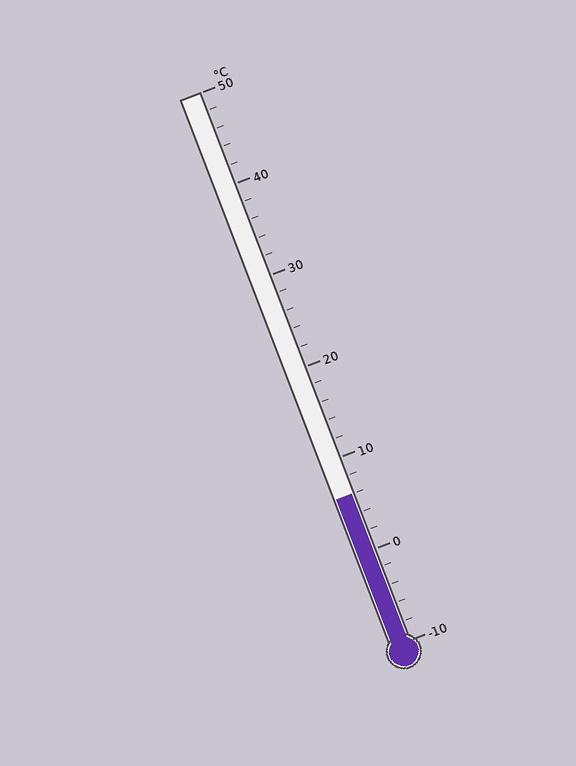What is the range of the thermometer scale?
The thermometer scale ranges from -10°C to 50°C.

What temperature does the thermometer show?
The thermometer shows approximately 6°C.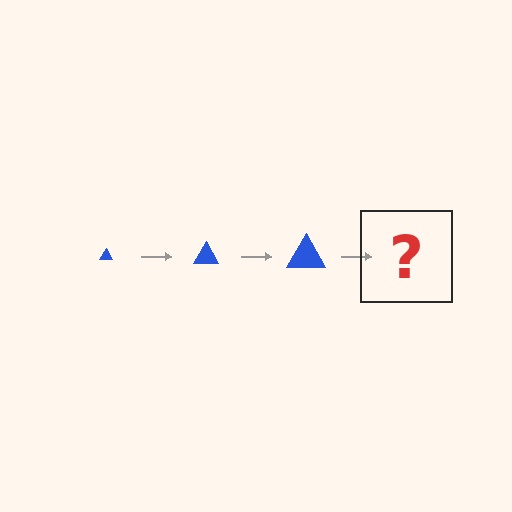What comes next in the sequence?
The next element should be a blue triangle, larger than the previous one.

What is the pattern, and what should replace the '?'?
The pattern is that the triangle gets progressively larger each step. The '?' should be a blue triangle, larger than the previous one.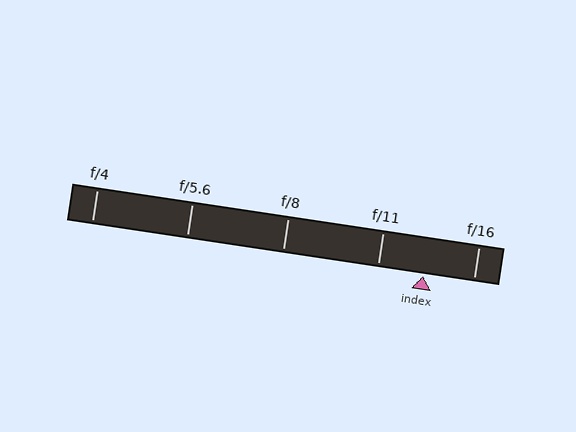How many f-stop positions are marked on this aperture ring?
There are 5 f-stop positions marked.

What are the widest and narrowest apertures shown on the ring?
The widest aperture shown is f/4 and the narrowest is f/16.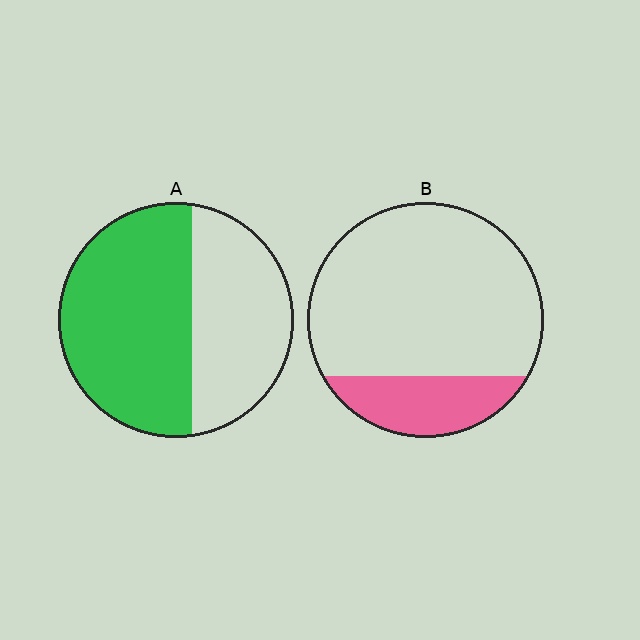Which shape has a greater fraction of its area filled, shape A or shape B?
Shape A.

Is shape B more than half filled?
No.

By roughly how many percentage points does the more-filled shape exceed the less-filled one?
By roughly 40 percentage points (A over B).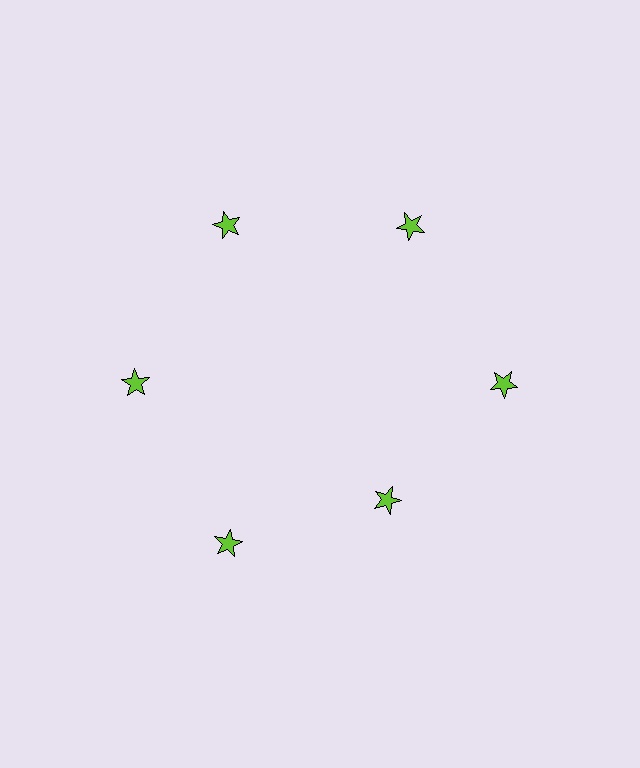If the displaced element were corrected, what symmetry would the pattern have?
It would have 6-fold rotational symmetry — the pattern would map onto itself every 60 degrees.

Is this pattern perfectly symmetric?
No. The 6 lime stars are arranged in a ring, but one element near the 5 o'clock position is pulled inward toward the center, breaking the 6-fold rotational symmetry.